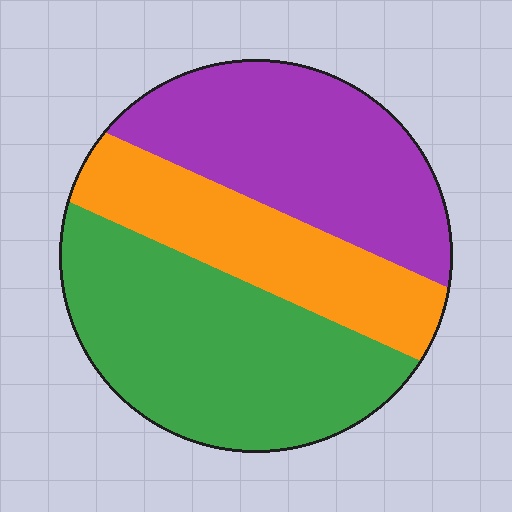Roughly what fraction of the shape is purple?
Purple covers about 35% of the shape.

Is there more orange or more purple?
Purple.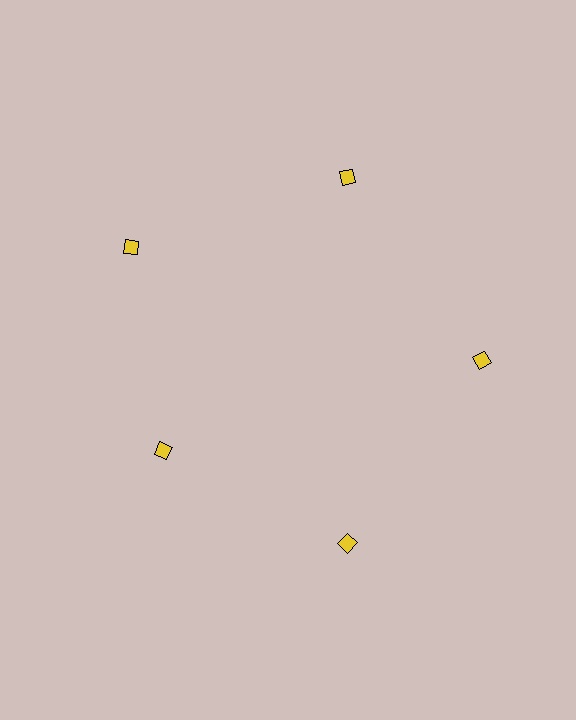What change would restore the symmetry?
The symmetry would be restored by moving it outward, back onto the ring so that all 5 diamonds sit at equal angles and equal distance from the center.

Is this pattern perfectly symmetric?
No. The 5 yellow diamonds are arranged in a ring, but one element near the 8 o'clock position is pulled inward toward the center, breaking the 5-fold rotational symmetry.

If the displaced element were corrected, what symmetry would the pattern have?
It would have 5-fold rotational symmetry — the pattern would map onto itself every 72 degrees.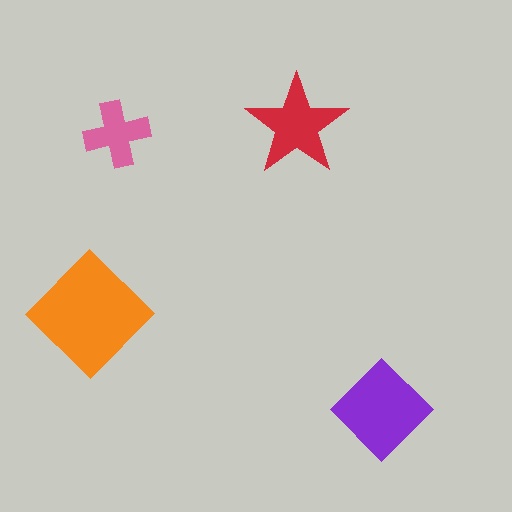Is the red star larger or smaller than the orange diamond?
Smaller.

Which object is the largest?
The orange diamond.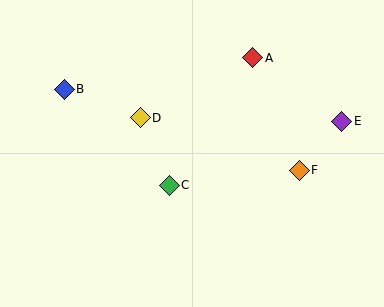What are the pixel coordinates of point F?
Point F is at (299, 170).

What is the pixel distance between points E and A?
The distance between E and A is 110 pixels.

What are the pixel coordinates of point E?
Point E is at (342, 121).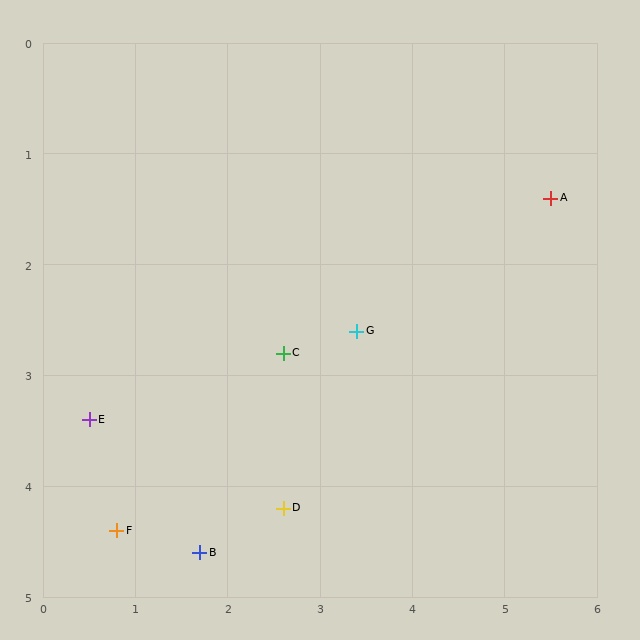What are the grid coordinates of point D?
Point D is at approximately (2.6, 4.2).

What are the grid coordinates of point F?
Point F is at approximately (0.8, 4.4).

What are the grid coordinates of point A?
Point A is at approximately (5.5, 1.4).